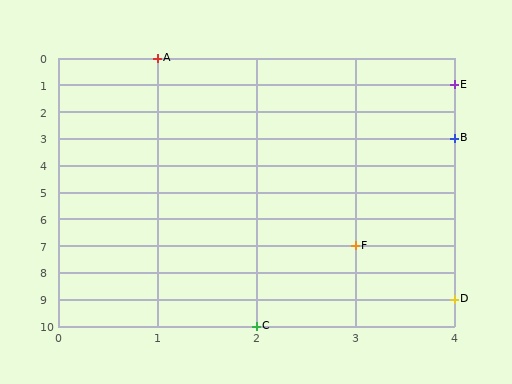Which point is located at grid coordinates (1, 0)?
Point A is at (1, 0).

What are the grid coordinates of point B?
Point B is at grid coordinates (4, 3).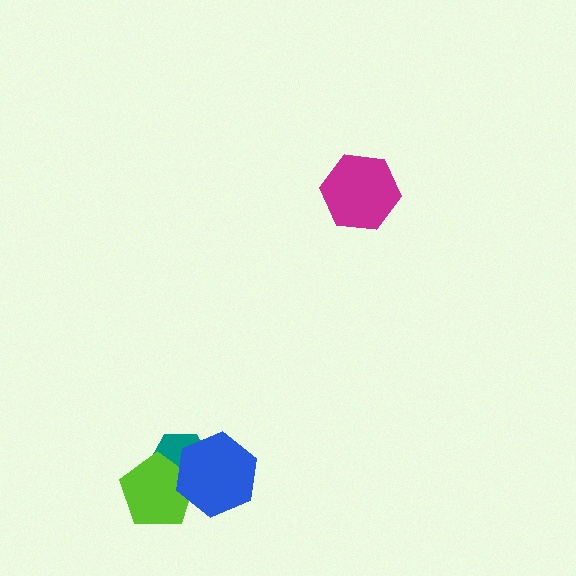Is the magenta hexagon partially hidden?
No, no other shape covers it.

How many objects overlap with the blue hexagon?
2 objects overlap with the blue hexagon.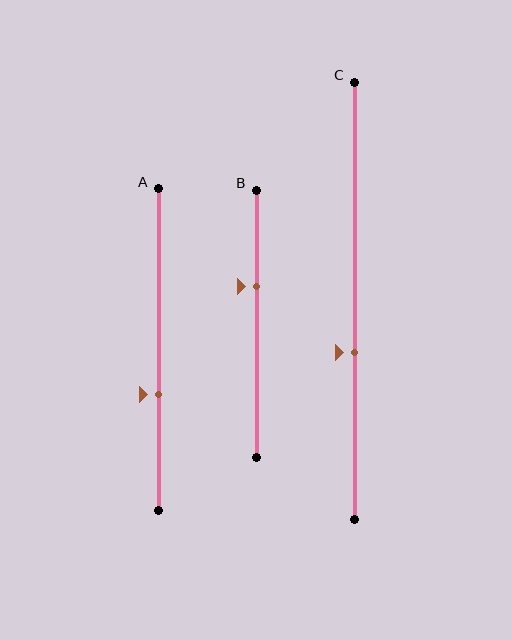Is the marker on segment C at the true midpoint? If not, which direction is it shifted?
No, the marker on segment C is shifted downward by about 12% of the segment length.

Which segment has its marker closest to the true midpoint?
Segment C has its marker closest to the true midpoint.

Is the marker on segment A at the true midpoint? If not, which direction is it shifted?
No, the marker on segment A is shifted downward by about 14% of the segment length.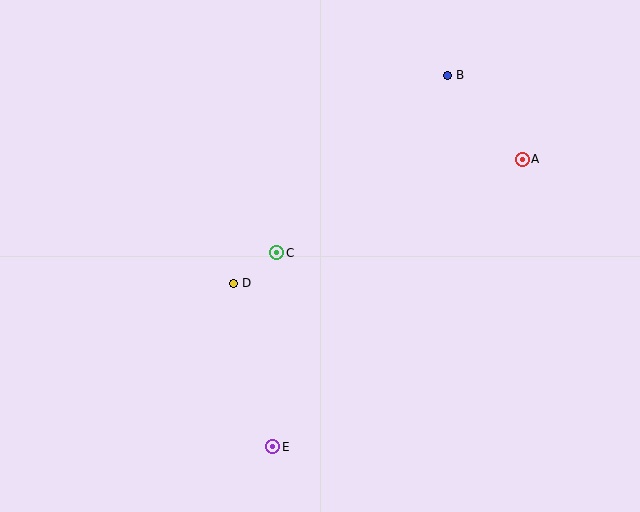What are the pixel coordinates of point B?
Point B is at (447, 75).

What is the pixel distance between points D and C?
The distance between D and C is 53 pixels.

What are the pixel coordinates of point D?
Point D is at (233, 283).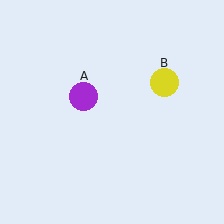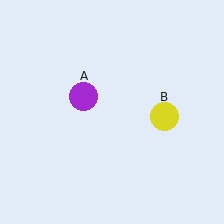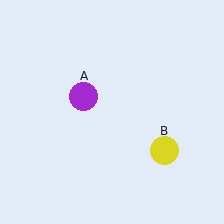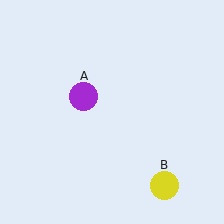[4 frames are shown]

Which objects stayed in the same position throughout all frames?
Purple circle (object A) remained stationary.